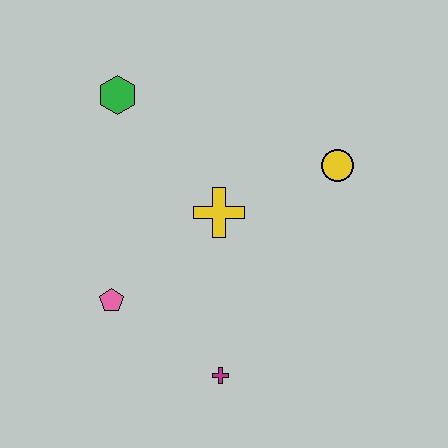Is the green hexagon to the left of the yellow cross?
Yes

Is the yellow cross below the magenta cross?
No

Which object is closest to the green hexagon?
The yellow cross is closest to the green hexagon.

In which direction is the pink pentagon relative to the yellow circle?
The pink pentagon is to the left of the yellow circle.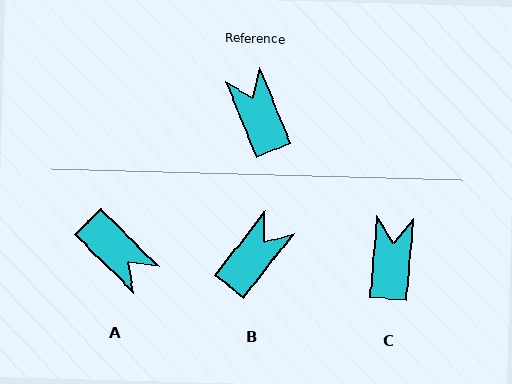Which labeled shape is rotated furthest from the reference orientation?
A, about 156 degrees away.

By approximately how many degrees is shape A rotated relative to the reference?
Approximately 156 degrees clockwise.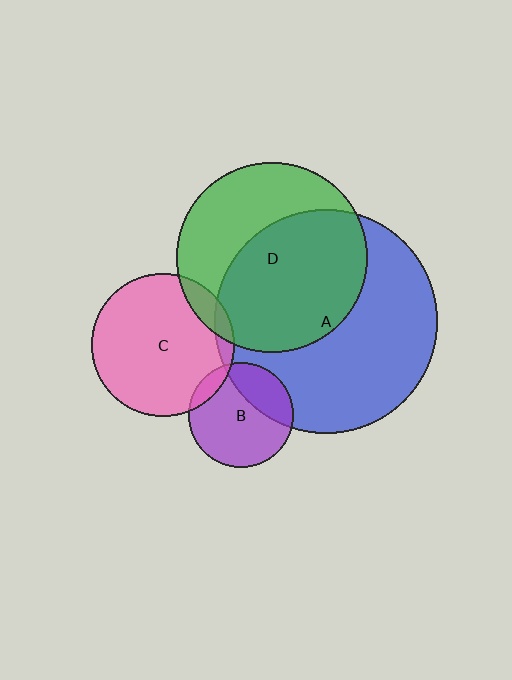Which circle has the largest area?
Circle A (blue).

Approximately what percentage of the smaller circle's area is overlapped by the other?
Approximately 5%.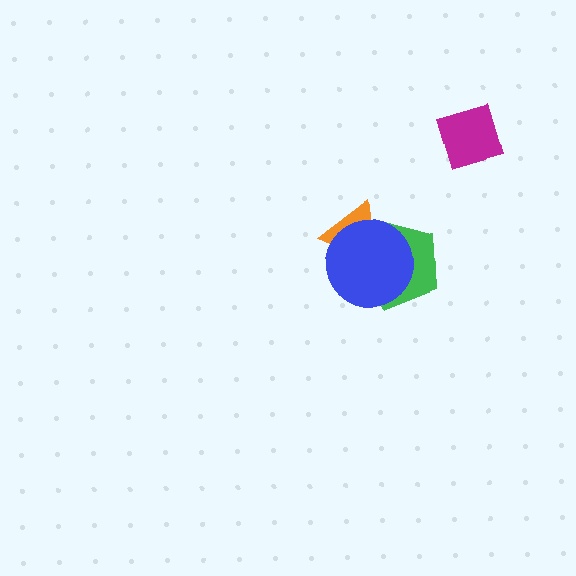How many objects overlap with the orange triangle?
2 objects overlap with the orange triangle.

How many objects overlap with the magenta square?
0 objects overlap with the magenta square.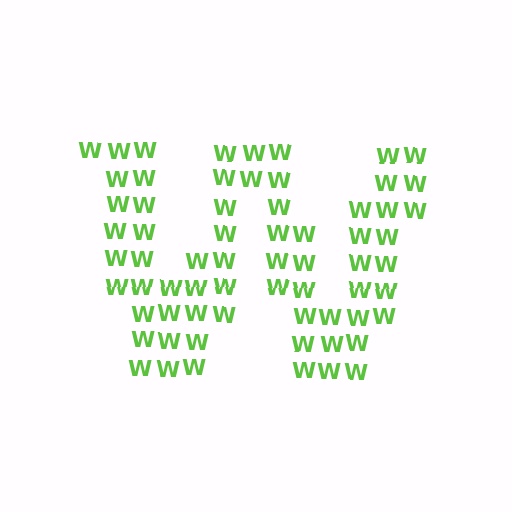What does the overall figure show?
The overall figure shows the letter W.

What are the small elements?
The small elements are letter W's.